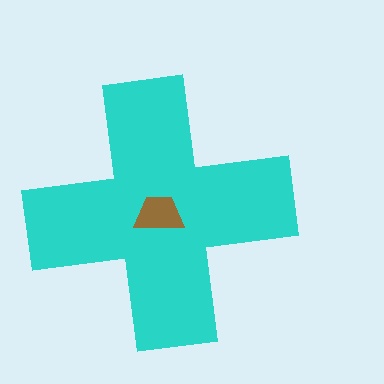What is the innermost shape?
The brown trapezoid.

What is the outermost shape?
The cyan cross.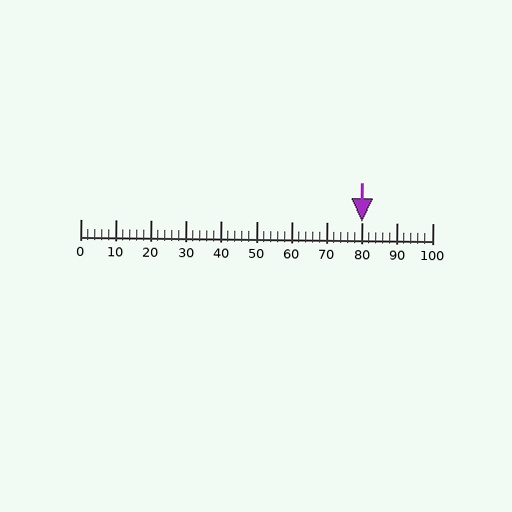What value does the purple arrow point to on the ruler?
The purple arrow points to approximately 80.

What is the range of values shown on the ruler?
The ruler shows values from 0 to 100.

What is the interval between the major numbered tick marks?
The major tick marks are spaced 10 units apart.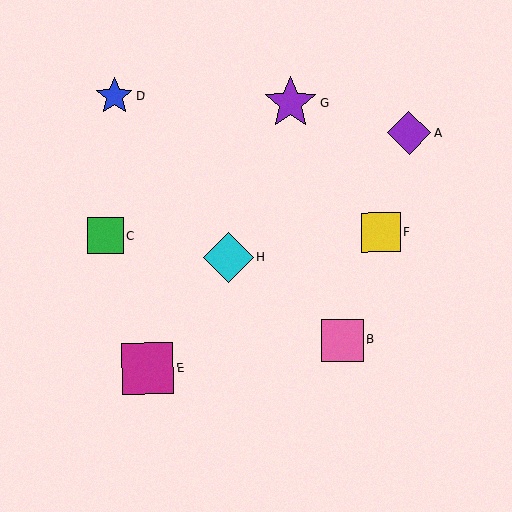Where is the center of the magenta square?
The center of the magenta square is at (148, 369).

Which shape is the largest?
The purple star (labeled G) is the largest.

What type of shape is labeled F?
Shape F is a yellow square.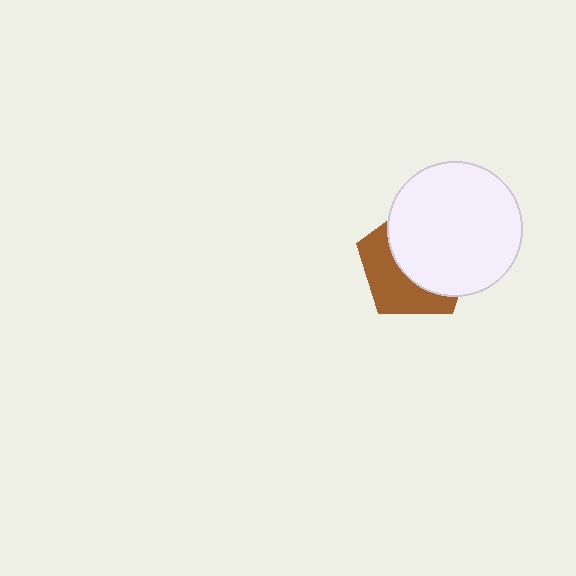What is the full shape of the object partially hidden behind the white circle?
The partially hidden object is a brown pentagon.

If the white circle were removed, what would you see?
You would see the complete brown pentagon.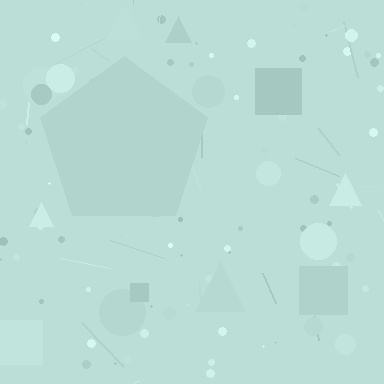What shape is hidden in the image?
A pentagon is hidden in the image.